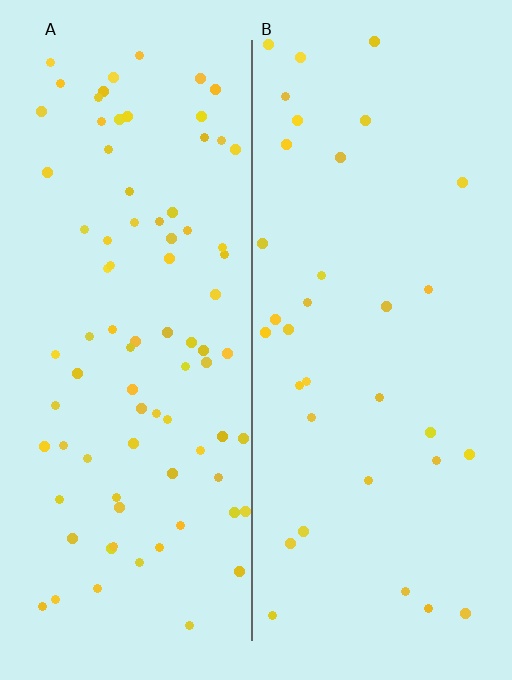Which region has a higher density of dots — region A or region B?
A (the left).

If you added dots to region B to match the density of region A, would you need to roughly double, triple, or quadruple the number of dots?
Approximately triple.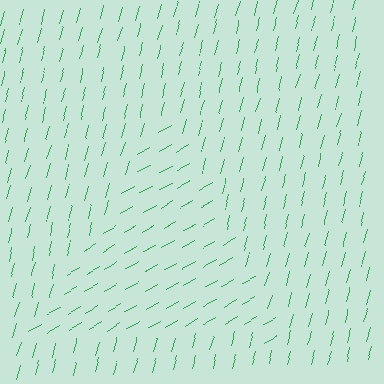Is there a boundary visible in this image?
Yes, there is a texture boundary formed by a change in line orientation.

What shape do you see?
I see a triangle.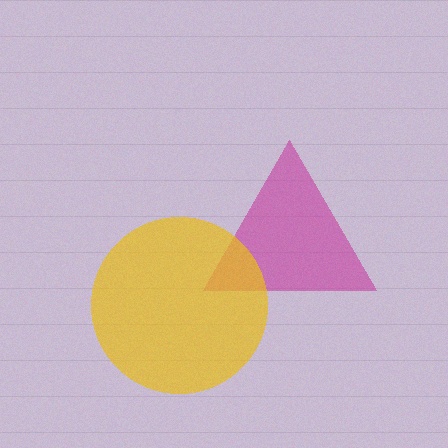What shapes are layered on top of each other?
The layered shapes are: a magenta triangle, a yellow circle.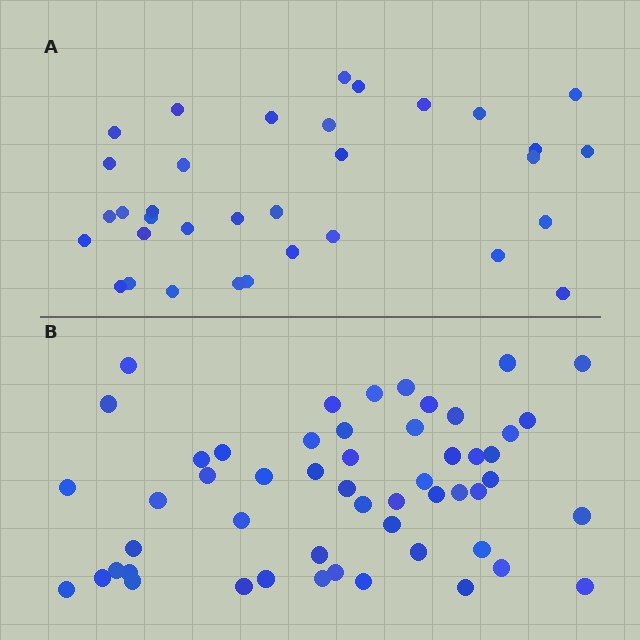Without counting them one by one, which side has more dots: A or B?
Region B (the bottom region) has more dots.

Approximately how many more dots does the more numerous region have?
Region B has approximately 20 more dots than region A.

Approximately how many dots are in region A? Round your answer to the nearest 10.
About 30 dots. (The exact count is 34, which rounds to 30.)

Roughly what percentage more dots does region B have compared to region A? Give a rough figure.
About 55% more.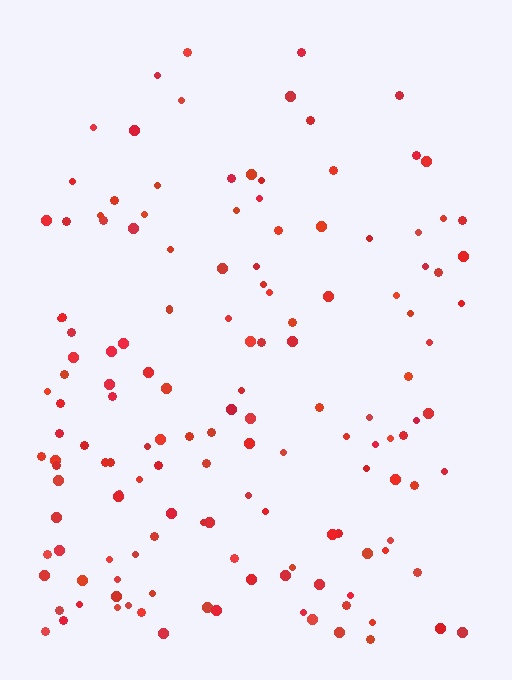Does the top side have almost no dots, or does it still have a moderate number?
Still a moderate number, just noticeably fewer than the bottom.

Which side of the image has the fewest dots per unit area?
The top.